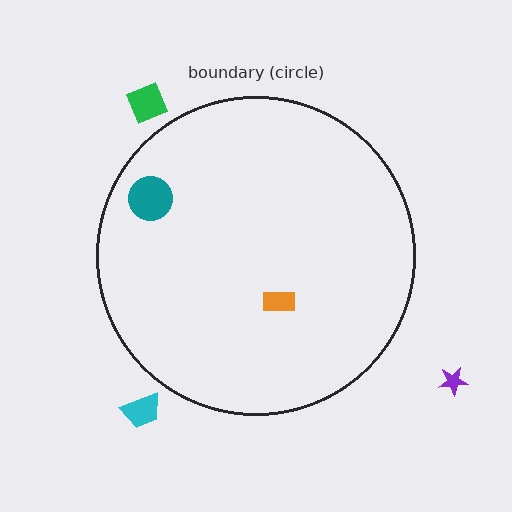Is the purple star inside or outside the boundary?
Outside.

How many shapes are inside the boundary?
2 inside, 3 outside.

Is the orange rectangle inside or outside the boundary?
Inside.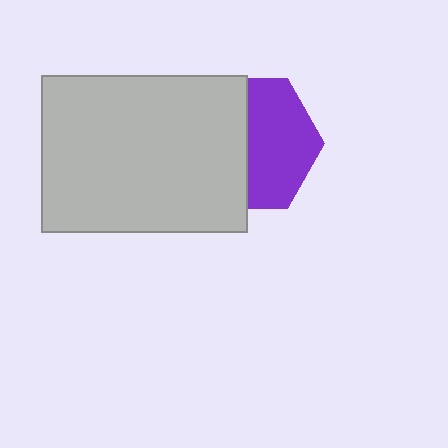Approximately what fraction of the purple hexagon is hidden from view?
Roughly 48% of the purple hexagon is hidden behind the light gray rectangle.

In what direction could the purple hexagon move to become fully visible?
The purple hexagon could move right. That would shift it out from behind the light gray rectangle entirely.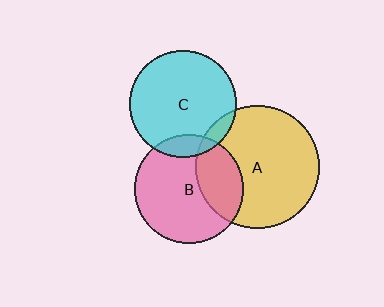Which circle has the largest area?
Circle A (yellow).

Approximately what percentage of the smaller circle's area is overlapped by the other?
Approximately 30%.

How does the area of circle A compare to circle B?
Approximately 1.3 times.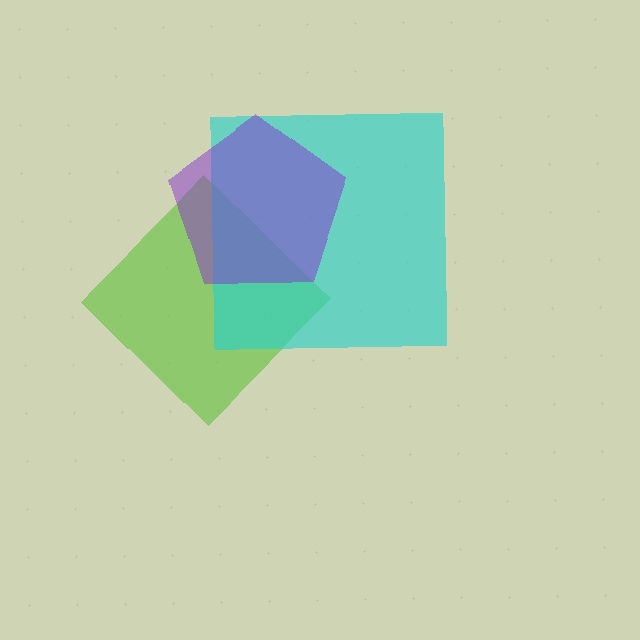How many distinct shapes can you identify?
There are 3 distinct shapes: a lime diamond, a cyan square, a purple pentagon.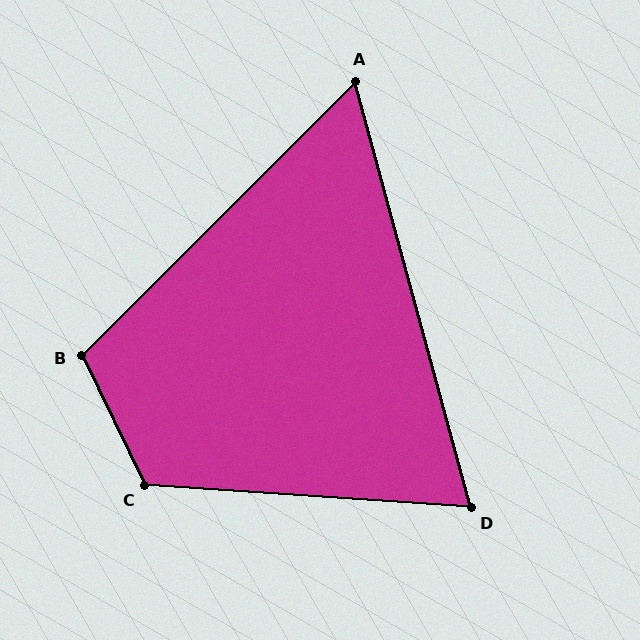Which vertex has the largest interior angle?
C, at approximately 120 degrees.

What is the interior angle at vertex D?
Approximately 71 degrees (acute).